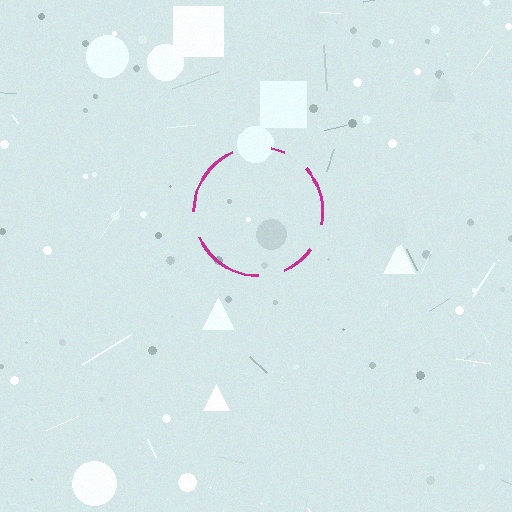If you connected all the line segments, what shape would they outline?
They would outline a circle.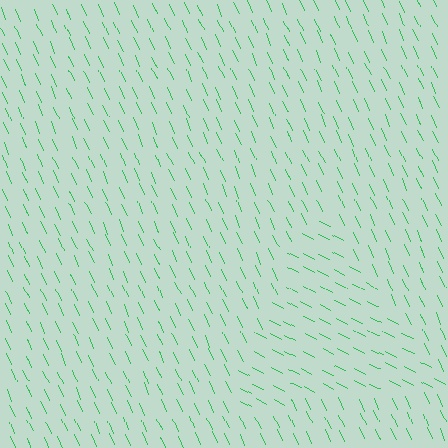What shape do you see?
I see a triangle.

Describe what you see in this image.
The image is filled with small green line segments. A triangle region in the image has lines oriented differently from the surrounding lines, creating a visible texture boundary.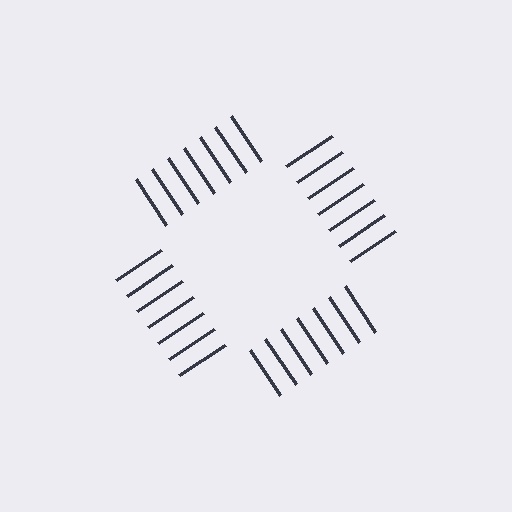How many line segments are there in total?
28 — 7 along each of the 4 edges.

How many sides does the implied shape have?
4 sides — the line-ends trace a square.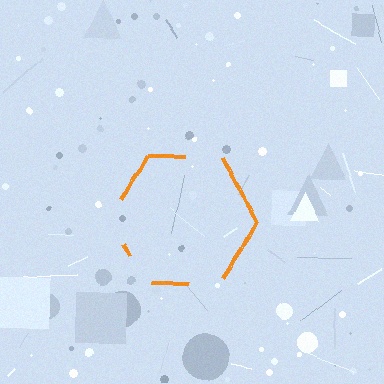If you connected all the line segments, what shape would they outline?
They would outline a hexagon.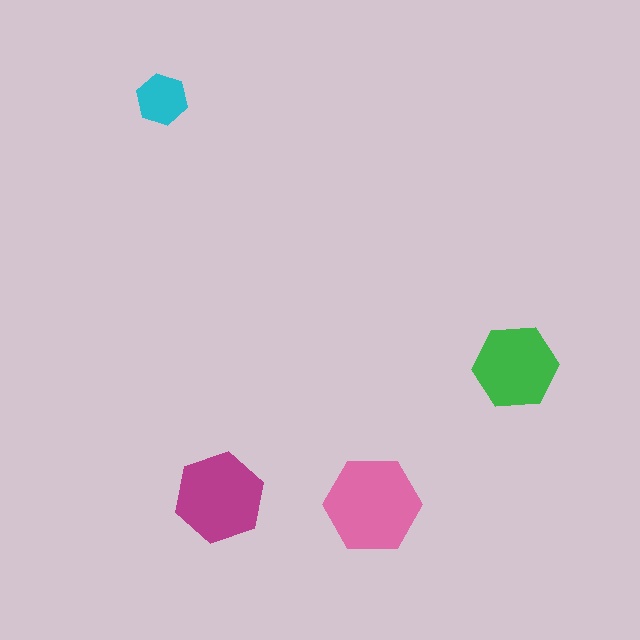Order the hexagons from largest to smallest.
the pink one, the magenta one, the green one, the cyan one.